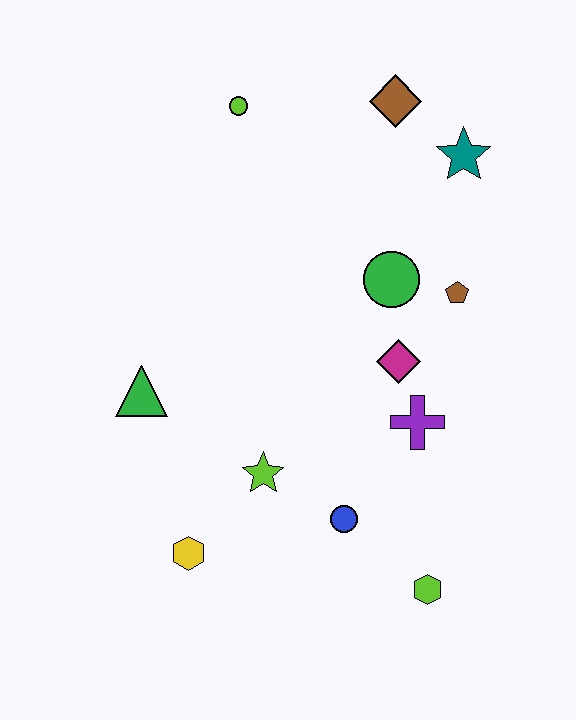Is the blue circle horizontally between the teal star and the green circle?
No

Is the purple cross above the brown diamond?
No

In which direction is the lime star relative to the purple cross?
The lime star is to the left of the purple cross.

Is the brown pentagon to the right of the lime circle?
Yes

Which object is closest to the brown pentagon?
The green circle is closest to the brown pentagon.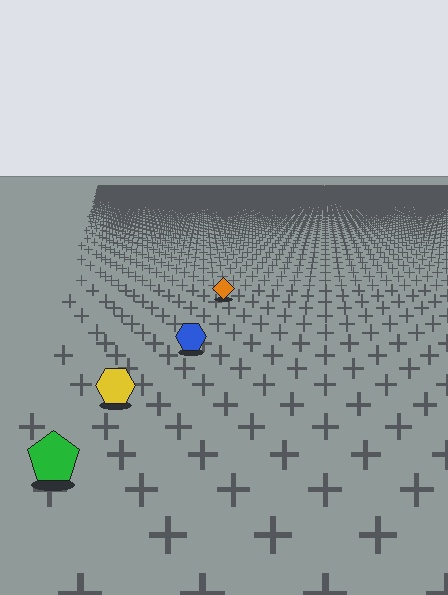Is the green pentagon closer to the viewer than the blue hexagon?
Yes. The green pentagon is closer — you can tell from the texture gradient: the ground texture is coarser near it.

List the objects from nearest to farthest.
From nearest to farthest: the green pentagon, the yellow hexagon, the blue hexagon, the orange diamond.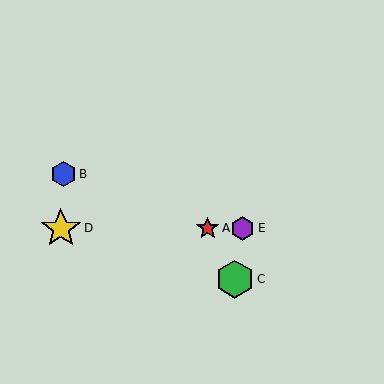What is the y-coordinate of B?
Object B is at y≈174.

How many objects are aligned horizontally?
3 objects (A, D, E) are aligned horizontally.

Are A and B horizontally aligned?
No, A is at y≈228 and B is at y≈174.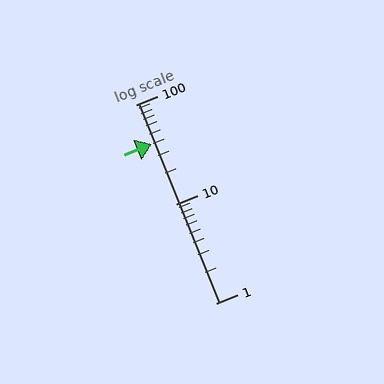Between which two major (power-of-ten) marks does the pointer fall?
The pointer is between 10 and 100.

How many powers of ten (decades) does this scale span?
The scale spans 2 decades, from 1 to 100.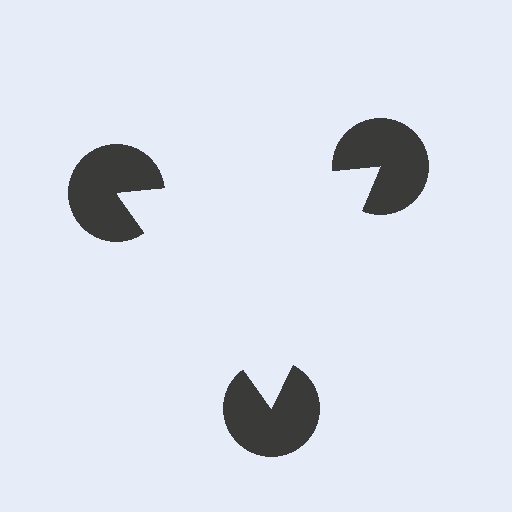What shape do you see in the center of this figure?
An illusory triangle — its edges are inferred from the aligned wedge cuts in the pac-man discs, not physically drawn.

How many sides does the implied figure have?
3 sides.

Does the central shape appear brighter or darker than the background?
It typically appears slightly brighter than the background, even though no actual brightness change is drawn.